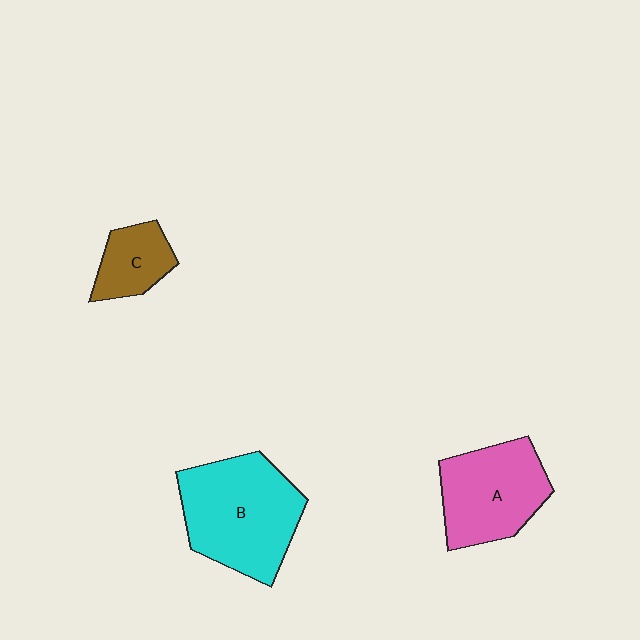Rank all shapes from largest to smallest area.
From largest to smallest: B (cyan), A (pink), C (brown).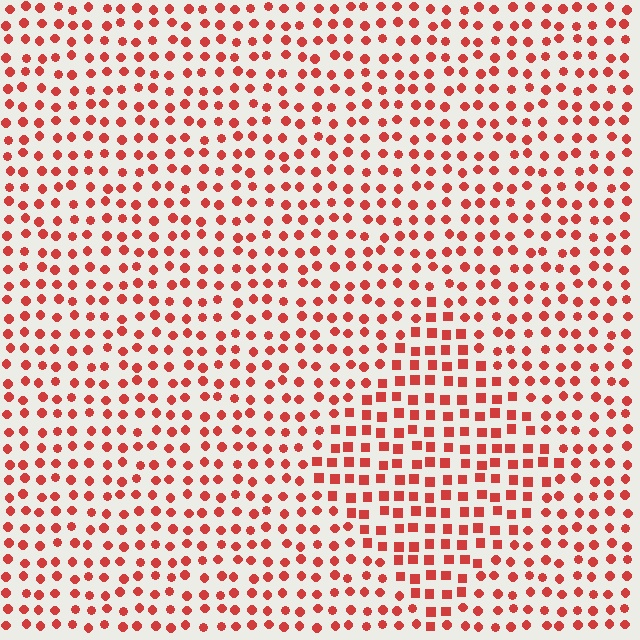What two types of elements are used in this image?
The image uses squares inside the diamond region and circles outside it.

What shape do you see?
I see a diamond.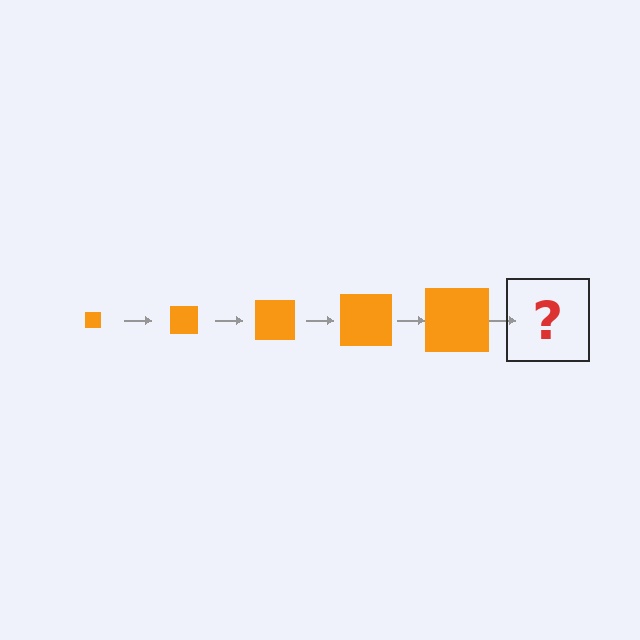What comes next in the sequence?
The next element should be an orange square, larger than the previous one.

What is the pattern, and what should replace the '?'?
The pattern is that the square gets progressively larger each step. The '?' should be an orange square, larger than the previous one.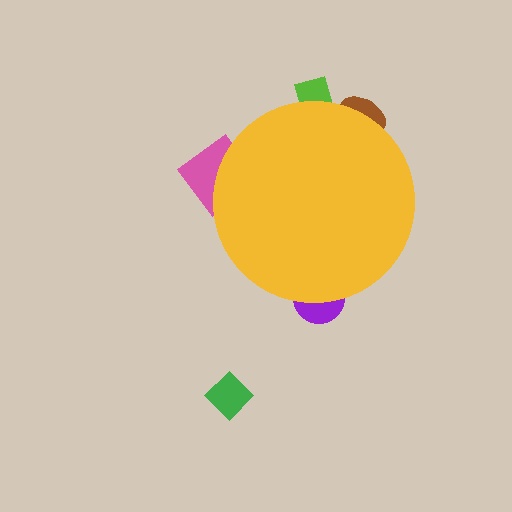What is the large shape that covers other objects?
A yellow circle.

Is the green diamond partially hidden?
No, the green diamond is fully visible.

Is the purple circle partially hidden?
Yes, the purple circle is partially hidden behind the yellow circle.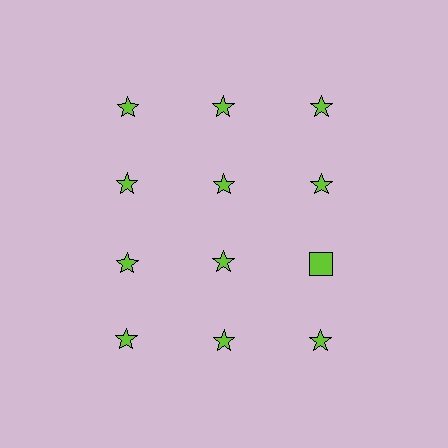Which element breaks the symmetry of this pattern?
The lime square in the third row, center column breaks the symmetry. All other shapes are lime stars.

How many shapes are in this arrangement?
There are 12 shapes arranged in a grid pattern.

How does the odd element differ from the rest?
It has a different shape: square instead of star.